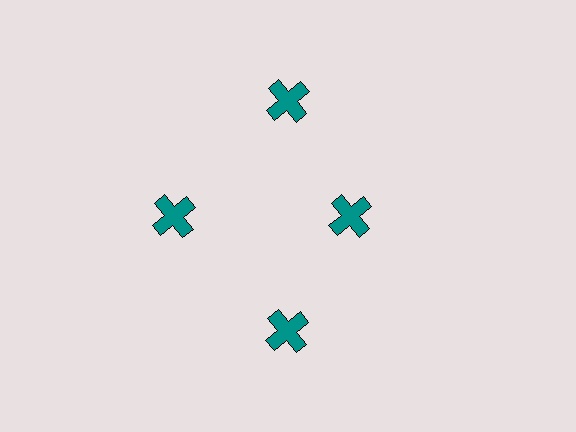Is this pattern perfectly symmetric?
No. The 4 teal crosses are arranged in a ring, but one element near the 3 o'clock position is pulled inward toward the center, breaking the 4-fold rotational symmetry.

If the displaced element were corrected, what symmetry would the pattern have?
It would have 4-fold rotational symmetry — the pattern would map onto itself every 90 degrees.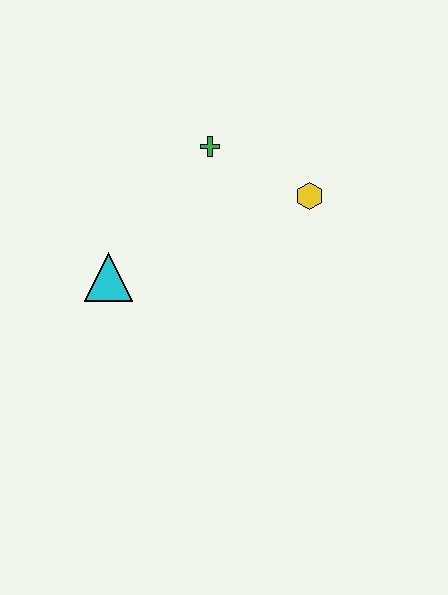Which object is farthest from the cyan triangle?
The yellow hexagon is farthest from the cyan triangle.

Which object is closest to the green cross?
The yellow hexagon is closest to the green cross.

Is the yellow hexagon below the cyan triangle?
No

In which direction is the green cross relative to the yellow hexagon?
The green cross is to the left of the yellow hexagon.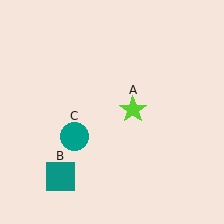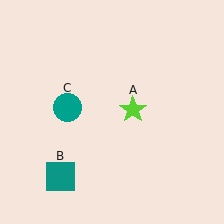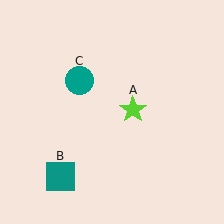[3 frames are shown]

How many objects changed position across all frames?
1 object changed position: teal circle (object C).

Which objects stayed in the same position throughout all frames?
Lime star (object A) and teal square (object B) remained stationary.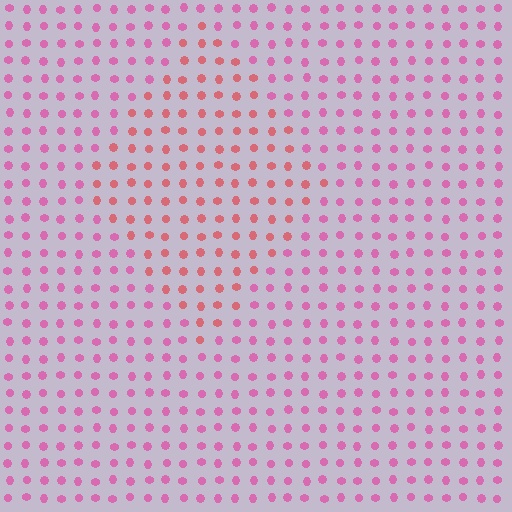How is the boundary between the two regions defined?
The boundary is defined purely by a slight shift in hue (about 31 degrees). Spacing, size, and orientation are identical on both sides.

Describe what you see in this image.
The image is filled with small pink elements in a uniform arrangement. A diamond-shaped region is visible where the elements are tinted to a slightly different hue, forming a subtle color boundary.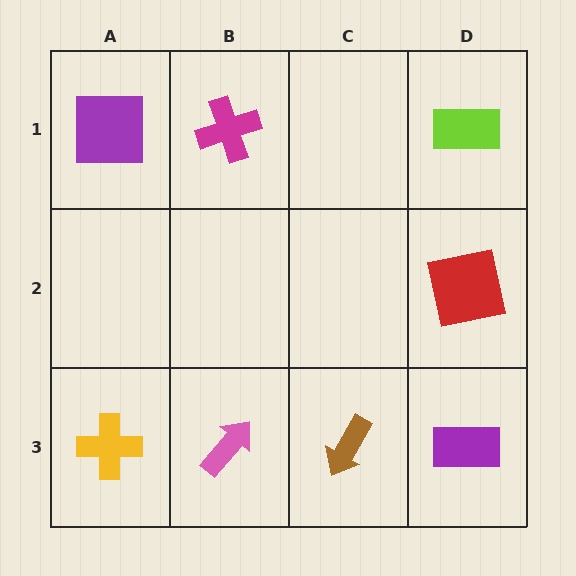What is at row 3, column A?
A yellow cross.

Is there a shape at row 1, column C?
No, that cell is empty.